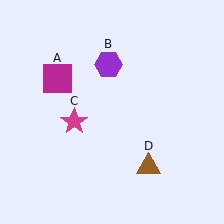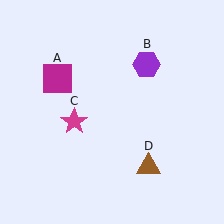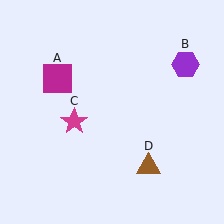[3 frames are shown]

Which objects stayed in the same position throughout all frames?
Magenta square (object A) and magenta star (object C) and brown triangle (object D) remained stationary.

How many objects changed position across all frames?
1 object changed position: purple hexagon (object B).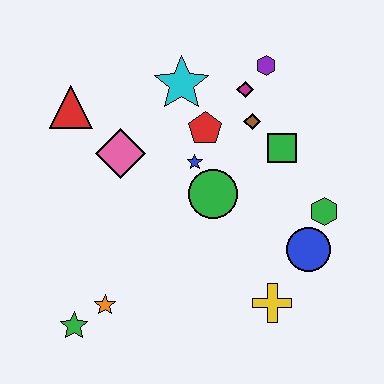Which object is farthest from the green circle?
The green star is farthest from the green circle.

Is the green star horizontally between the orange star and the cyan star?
No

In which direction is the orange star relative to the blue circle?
The orange star is to the left of the blue circle.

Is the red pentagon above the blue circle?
Yes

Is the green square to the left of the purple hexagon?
No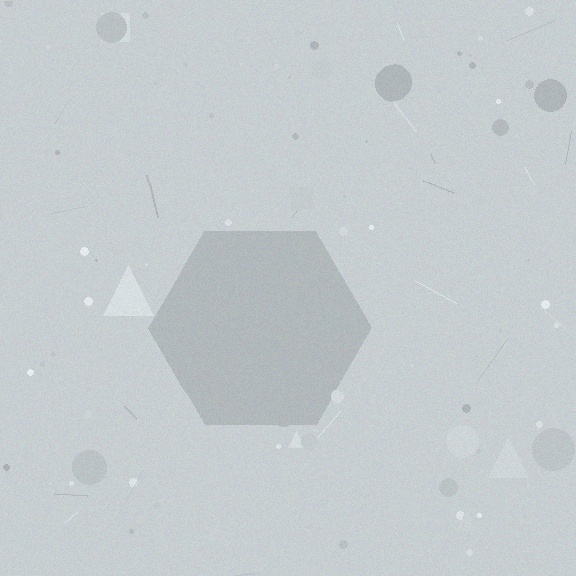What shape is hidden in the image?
A hexagon is hidden in the image.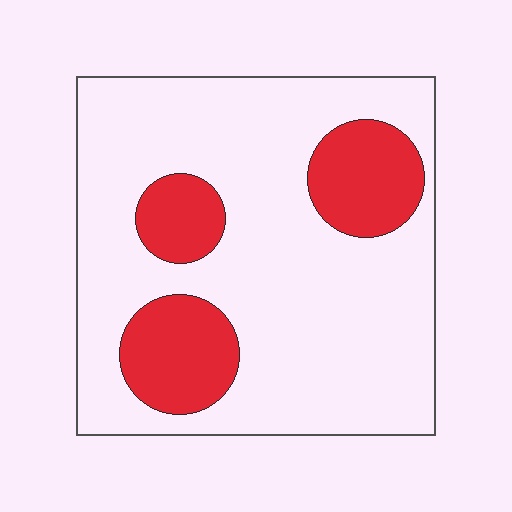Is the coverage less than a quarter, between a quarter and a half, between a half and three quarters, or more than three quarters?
Less than a quarter.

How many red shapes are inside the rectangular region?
3.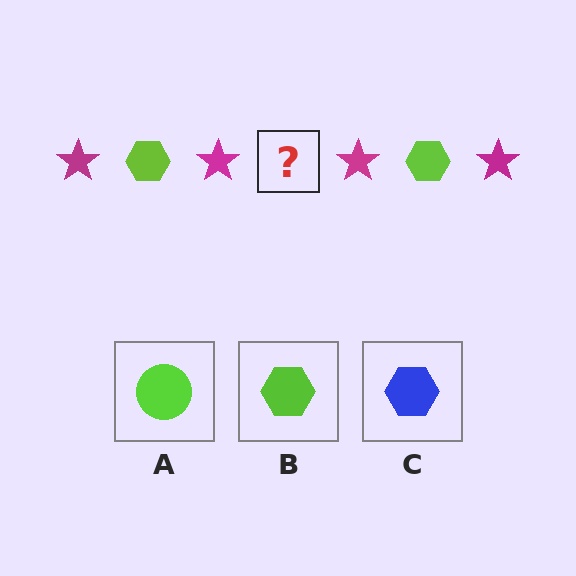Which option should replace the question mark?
Option B.